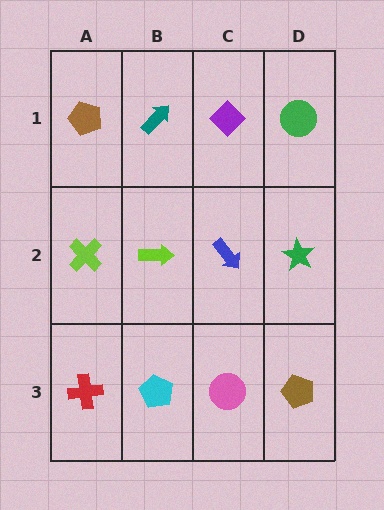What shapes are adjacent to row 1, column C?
A blue arrow (row 2, column C), a teal arrow (row 1, column B), a green circle (row 1, column D).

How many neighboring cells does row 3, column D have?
2.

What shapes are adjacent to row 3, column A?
A lime cross (row 2, column A), a cyan pentagon (row 3, column B).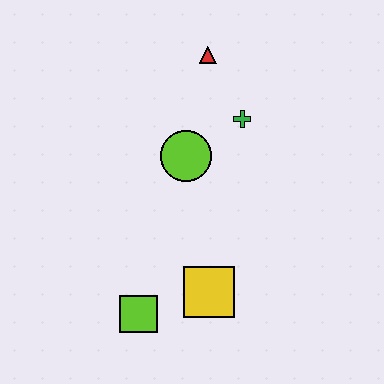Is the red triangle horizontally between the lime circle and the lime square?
No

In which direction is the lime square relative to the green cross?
The lime square is below the green cross.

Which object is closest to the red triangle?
The green cross is closest to the red triangle.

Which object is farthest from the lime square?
The red triangle is farthest from the lime square.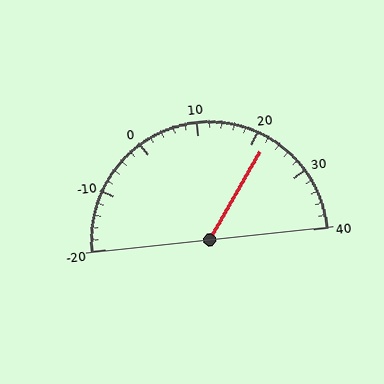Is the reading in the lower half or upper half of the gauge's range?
The reading is in the upper half of the range (-20 to 40).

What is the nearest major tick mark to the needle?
The nearest major tick mark is 20.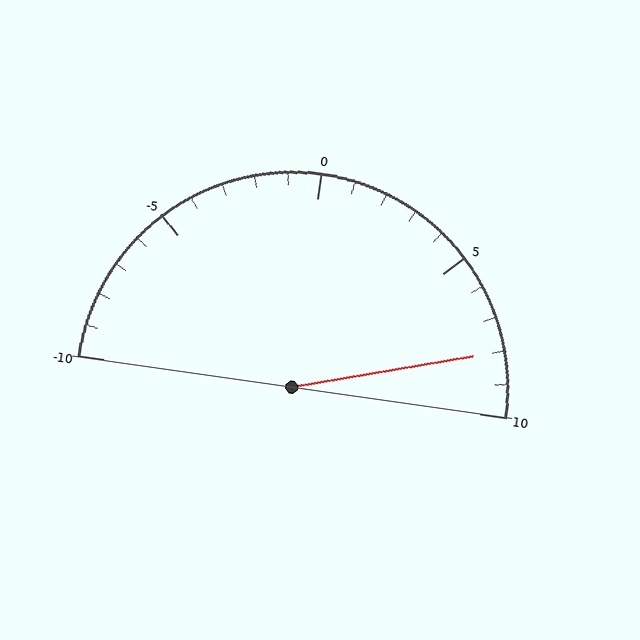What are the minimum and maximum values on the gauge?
The gauge ranges from -10 to 10.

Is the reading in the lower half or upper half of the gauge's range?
The reading is in the upper half of the range (-10 to 10).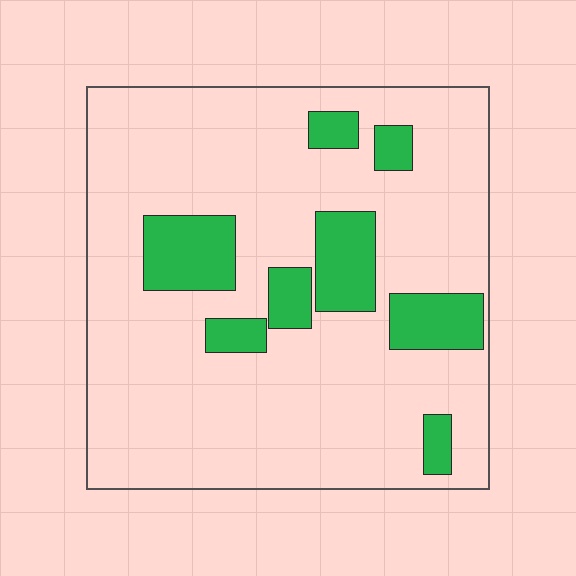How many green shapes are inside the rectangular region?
8.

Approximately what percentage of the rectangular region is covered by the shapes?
Approximately 20%.